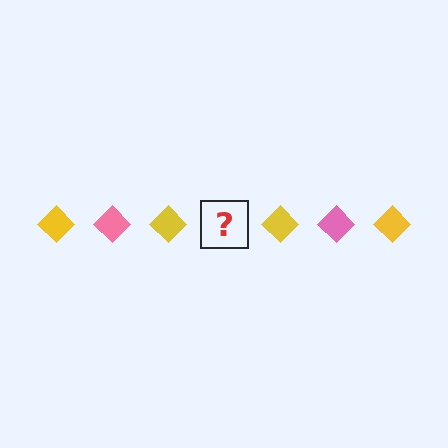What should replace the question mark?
The question mark should be replaced with a pink diamond.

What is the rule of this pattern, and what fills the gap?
The rule is that the pattern cycles through yellow, pink diamonds. The gap should be filled with a pink diamond.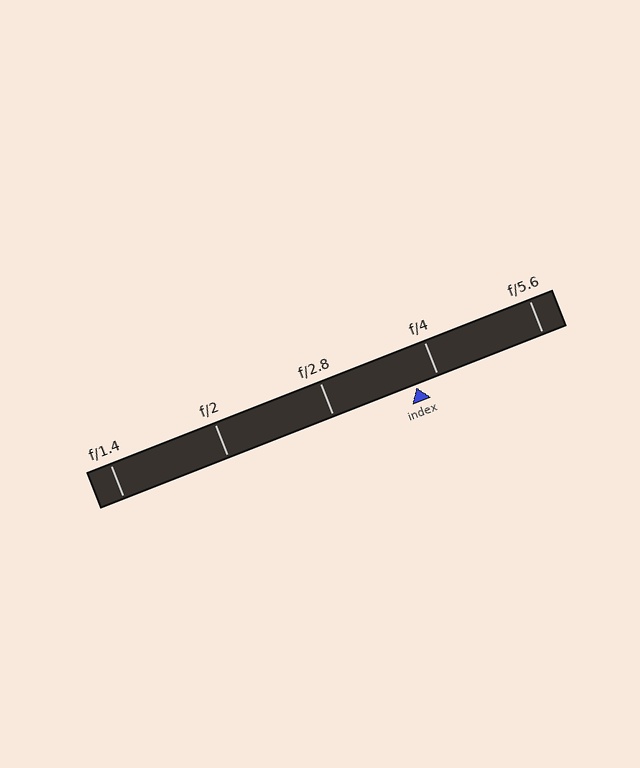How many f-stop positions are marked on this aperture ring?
There are 5 f-stop positions marked.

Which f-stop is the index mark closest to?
The index mark is closest to f/4.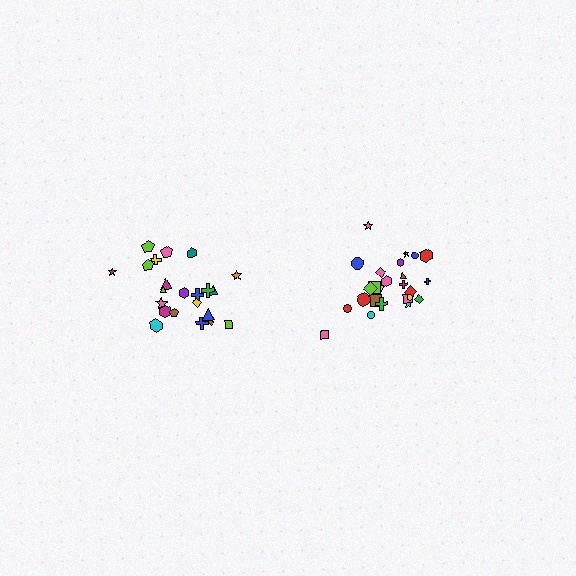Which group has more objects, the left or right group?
The right group.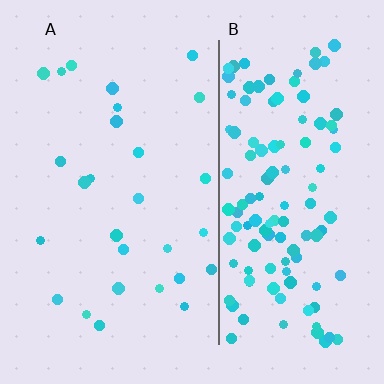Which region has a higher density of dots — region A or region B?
B (the right).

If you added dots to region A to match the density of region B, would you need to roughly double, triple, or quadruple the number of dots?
Approximately quadruple.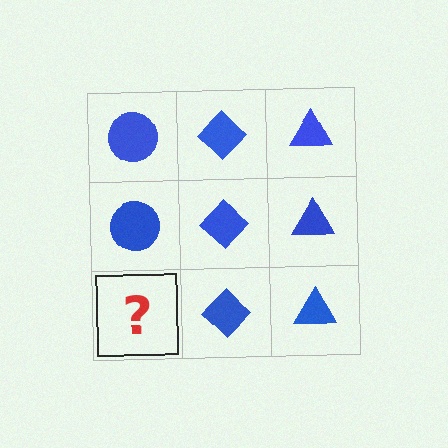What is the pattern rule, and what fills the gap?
The rule is that each column has a consistent shape. The gap should be filled with a blue circle.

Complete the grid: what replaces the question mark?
The question mark should be replaced with a blue circle.